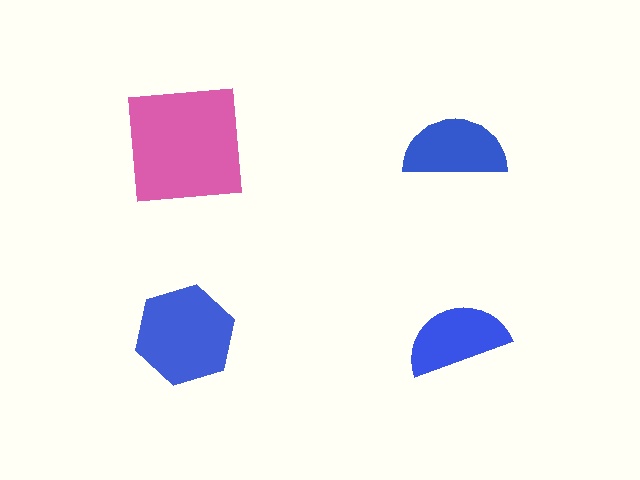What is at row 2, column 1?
A blue hexagon.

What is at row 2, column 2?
A blue semicircle.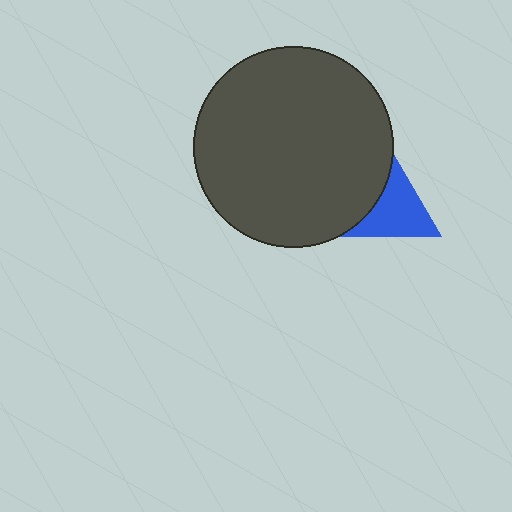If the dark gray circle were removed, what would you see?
You would see the complete blue triangle.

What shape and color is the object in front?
The object in front is a dark gray circle.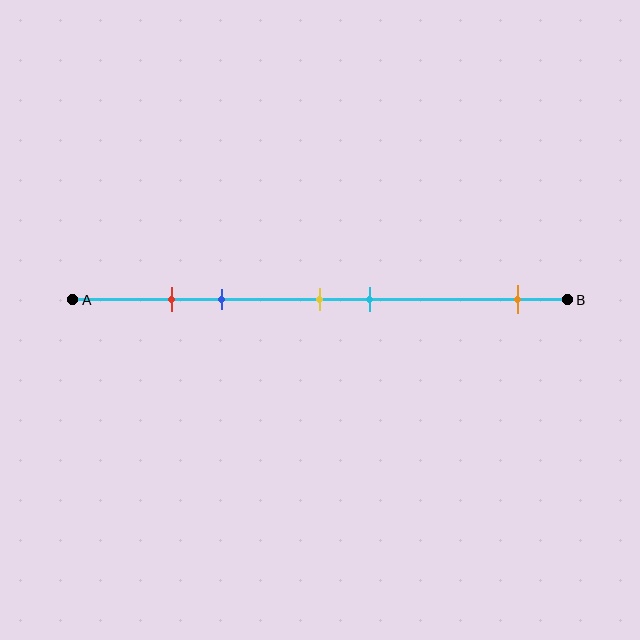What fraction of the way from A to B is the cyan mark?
The cyan mark is approximately 60% (0.6) of the way from A to B.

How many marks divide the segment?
There are 5 marks dividing the segment.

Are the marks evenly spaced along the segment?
No, the marks are not evenly spaced.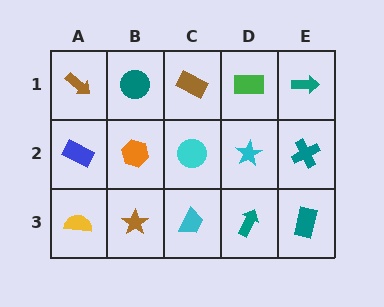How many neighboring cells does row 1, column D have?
3.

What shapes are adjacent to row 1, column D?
A cyan star (row 2, column D), a brown rectangle (row 1, column C), a teal arrow (row 1, column E).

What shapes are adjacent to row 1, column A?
A blue rectangle (row 2, column A), a teal circle (row 1, column B).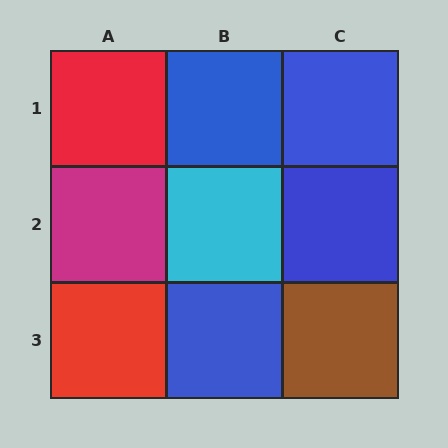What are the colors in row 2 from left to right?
Magenta, cyan, blue.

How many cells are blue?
4 cells are blue.